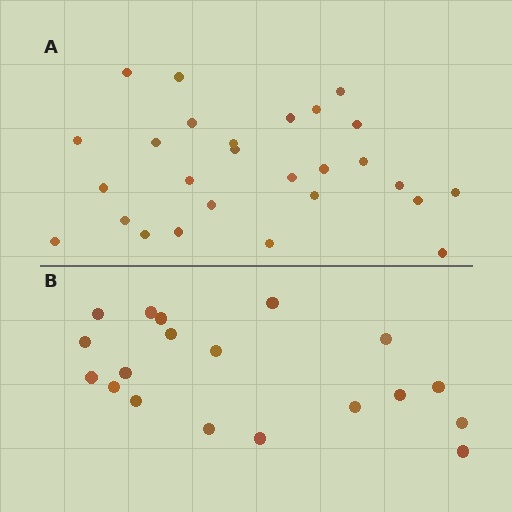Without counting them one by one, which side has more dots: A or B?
Region A (the top region) has more dots.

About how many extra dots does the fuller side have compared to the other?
Region A has roughly 8 or so more dots than region B.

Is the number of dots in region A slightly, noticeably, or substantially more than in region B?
Region A has noticeably more, but not dramatically so. The ratio is roughly 1.4 to 1.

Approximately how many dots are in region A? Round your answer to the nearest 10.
About 30 dots. (The exact count is 27, which rounds to 30.)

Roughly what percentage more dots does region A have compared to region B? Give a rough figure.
About 40% more.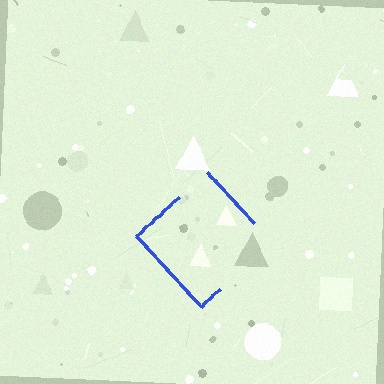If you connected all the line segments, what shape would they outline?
They would outline a diamond.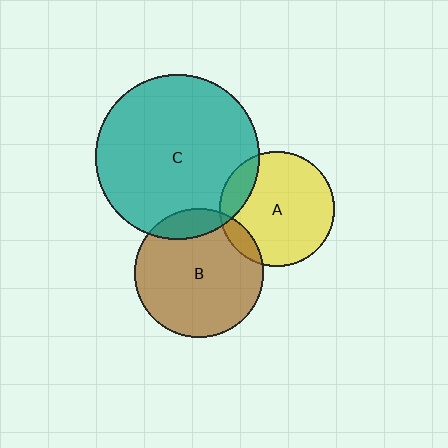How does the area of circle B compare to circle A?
Approximately 1.3 times.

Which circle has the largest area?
Circle C (teal).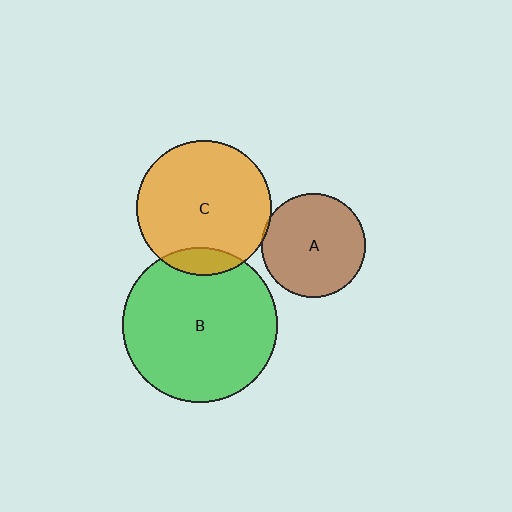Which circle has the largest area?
Circle B (green).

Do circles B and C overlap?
Yes.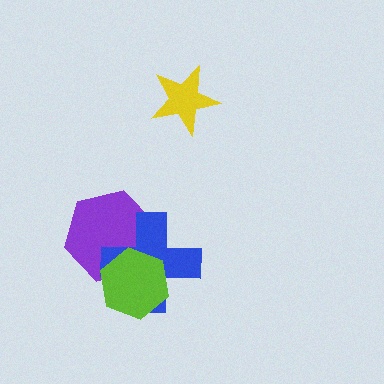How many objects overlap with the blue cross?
2 objects overlap with the blue cross.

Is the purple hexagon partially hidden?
Yes, it is partially covered by another shape.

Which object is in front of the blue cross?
The lime hexagon is in front of the blue cross.